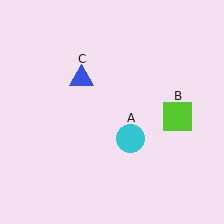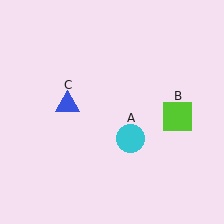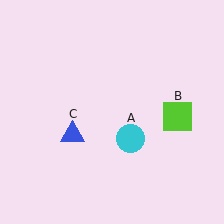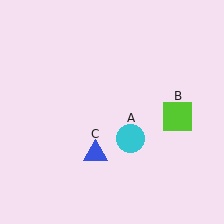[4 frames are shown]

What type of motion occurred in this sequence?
The blue triangle (object C) rotated counterclockwise around the center of the scene.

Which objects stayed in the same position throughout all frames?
Cyan circle (object A) and lime square (object B) remained stationary.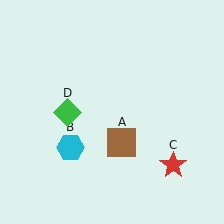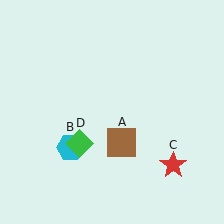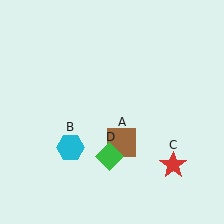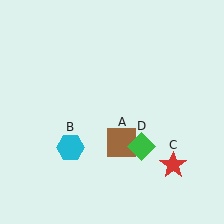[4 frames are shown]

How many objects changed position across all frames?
1 object changed position: green diamond (object D).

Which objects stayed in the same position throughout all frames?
Brown square (object A) and cyan hexagon (object B) and red star (object C) remained stationary.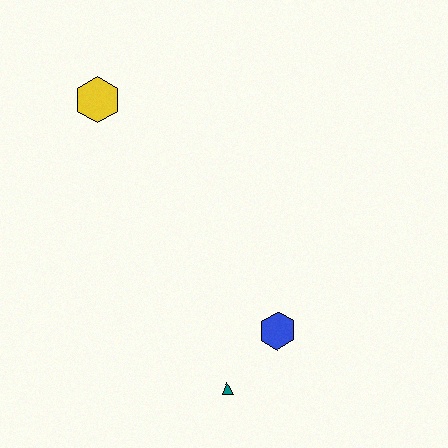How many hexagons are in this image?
There are 2 hexagons.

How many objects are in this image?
There are 3 objects.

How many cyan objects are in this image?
There are no cyan objects.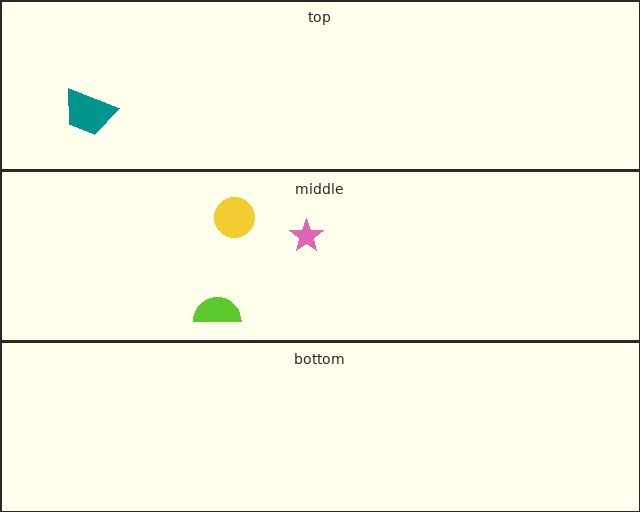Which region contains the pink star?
The middle region.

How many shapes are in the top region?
1.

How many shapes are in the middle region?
3.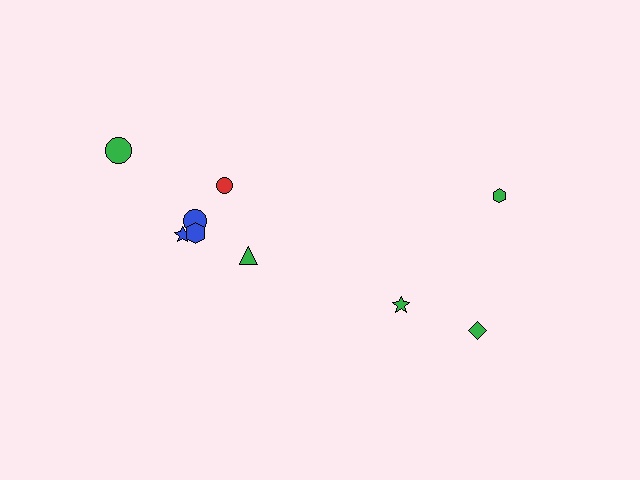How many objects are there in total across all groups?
There are 9 objects.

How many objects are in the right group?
There are 3 objects.